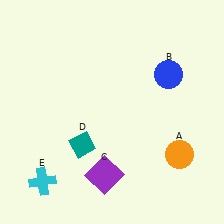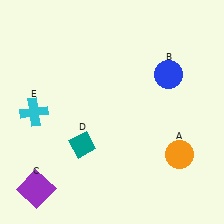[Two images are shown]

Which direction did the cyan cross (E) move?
The cyan cross (E) moved up.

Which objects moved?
The objects that moved are: the purple square (C), the cyan cross (E).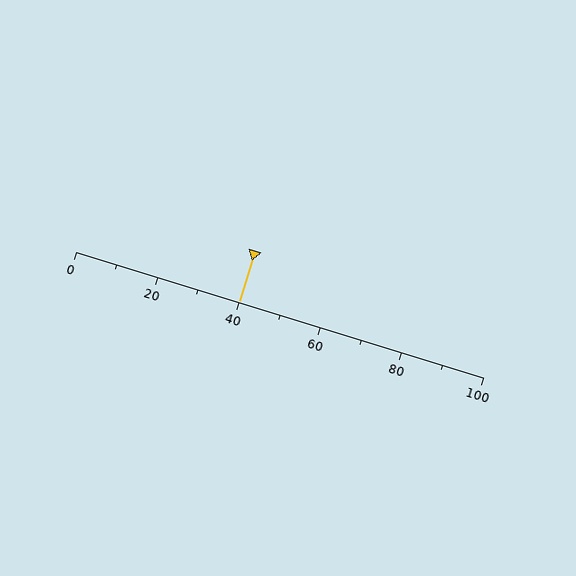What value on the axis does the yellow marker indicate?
The marker indicates approximately 40.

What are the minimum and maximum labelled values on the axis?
The axis runs from 0 to 100.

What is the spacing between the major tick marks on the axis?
The major ticks are spaced 20 apart.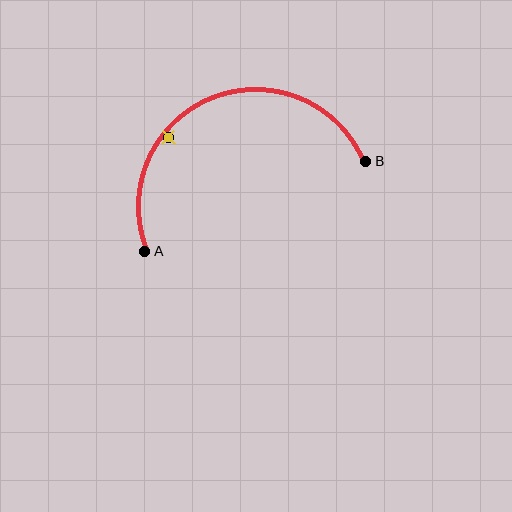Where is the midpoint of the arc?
The arc midpoint is the point on the curve farthest from the straight line joining A and B. It sits above that line.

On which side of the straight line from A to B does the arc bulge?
The arc bulges above the straight line connecting A and B.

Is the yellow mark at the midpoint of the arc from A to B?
No — the yellow mark does not lie on the arc at all. It sits slightly inside the curve.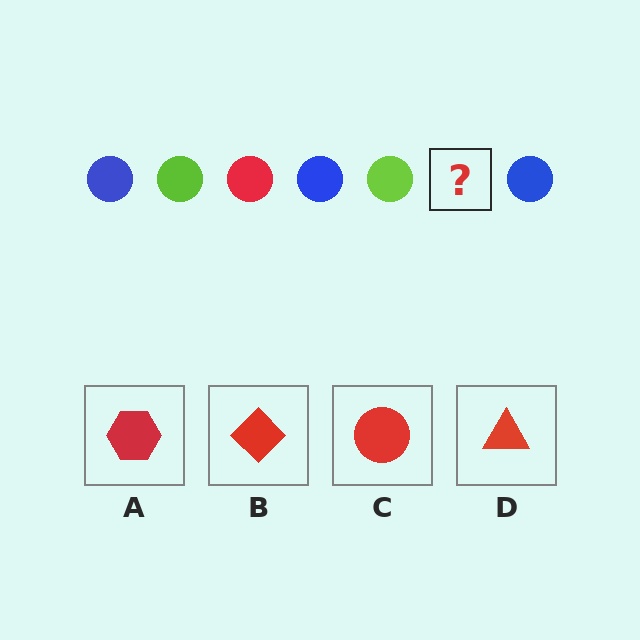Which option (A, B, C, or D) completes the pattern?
C.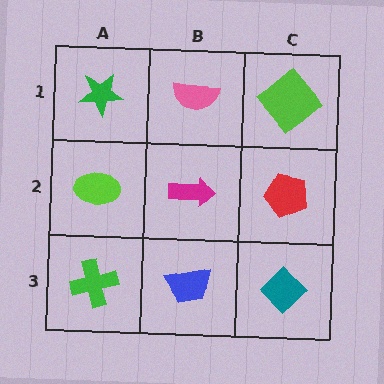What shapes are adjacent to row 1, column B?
A magenta arrow (row 2, column B), a green star (row 1, column A), a lime diamond (row 1, column C).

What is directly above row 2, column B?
A pink semicircle.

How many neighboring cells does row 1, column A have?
2.